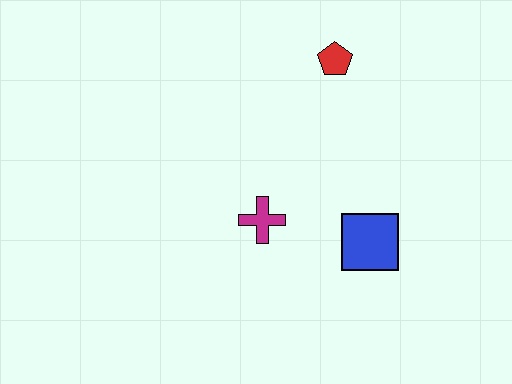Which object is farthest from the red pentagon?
The blue square is farthest from the red pentagon.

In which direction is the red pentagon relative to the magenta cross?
The red pentagon is above the magenta cross.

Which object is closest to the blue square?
The magenta cross is closest to the blue square.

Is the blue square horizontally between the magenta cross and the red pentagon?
No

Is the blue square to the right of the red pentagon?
Yes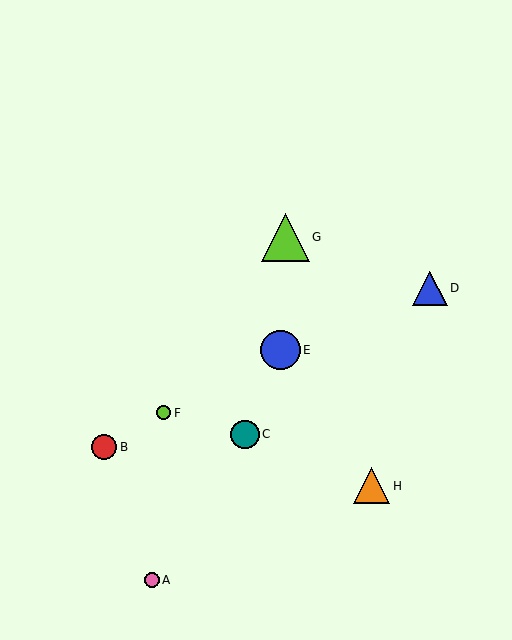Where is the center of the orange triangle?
The center of the orange triangle is at (372, 486).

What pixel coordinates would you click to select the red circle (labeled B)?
Click at (104, 447) to select the red circle B.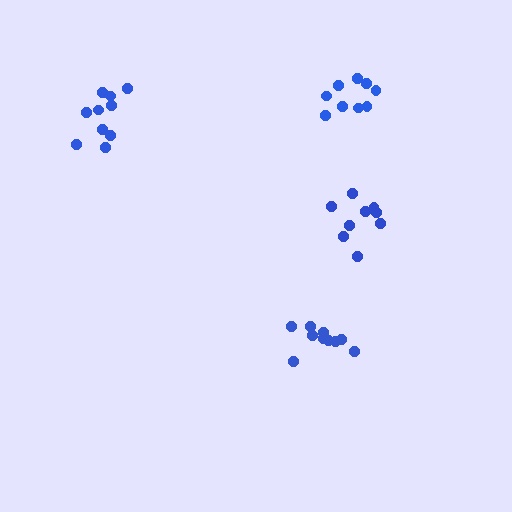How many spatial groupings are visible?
There are 4 spatial groupings.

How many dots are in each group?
Group 1: 10 dots, Group 2: 10 dots, Group 3: 9 dots, Group 4: 9 dots (38 total).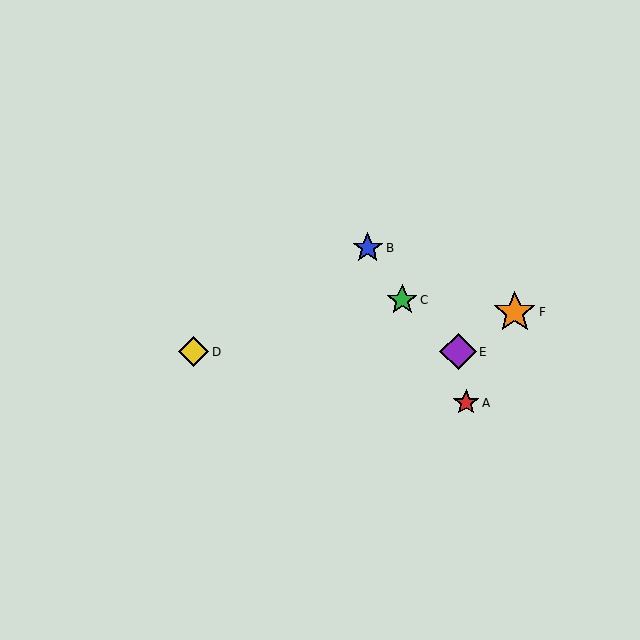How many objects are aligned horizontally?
2 objects (D, E) are aligned horizontally.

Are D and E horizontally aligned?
Yes, both are at y≈352.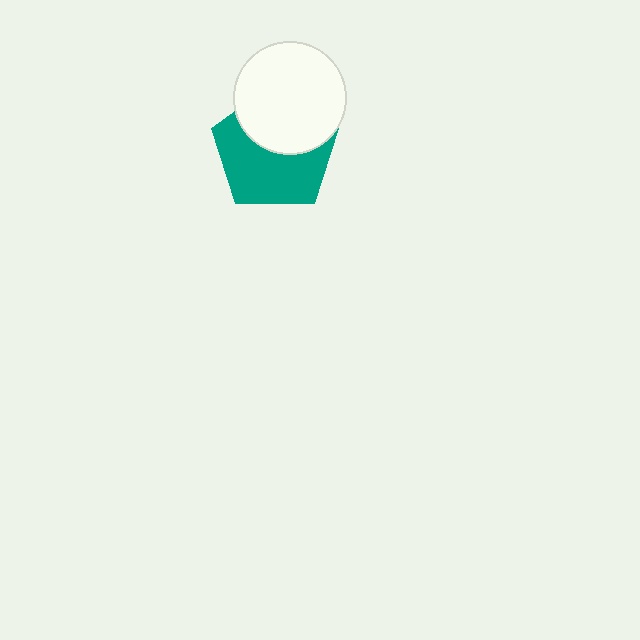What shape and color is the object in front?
The object in front is a white circle.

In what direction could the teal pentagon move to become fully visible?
The teal pentagon could move down. That would shift it out from behind the white circle entirely.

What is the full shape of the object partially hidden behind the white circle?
The partially hidden object is a teal pentagon.